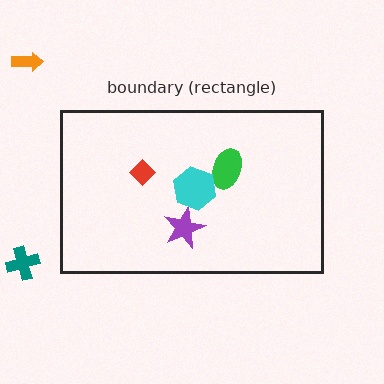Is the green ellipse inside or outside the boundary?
Inside.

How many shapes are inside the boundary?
5 inside, 2 outside.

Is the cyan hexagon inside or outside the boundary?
Inside.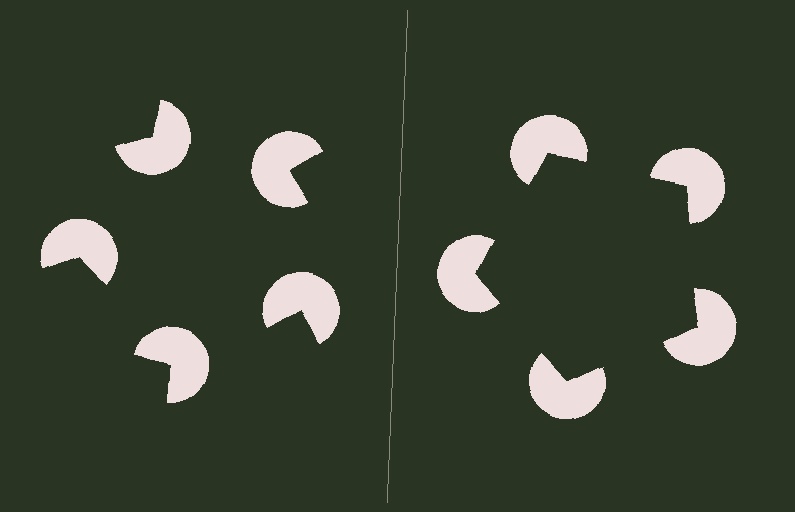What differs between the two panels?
The pac-man discs are positioned identically on both sides; only the wedge orientations differ. On the right they align to a pentagon; on the left they are misaligned.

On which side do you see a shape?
An illusory pentagon appears on the right side. On the left side the wedge cuts are rotated, so no coherent shape forms.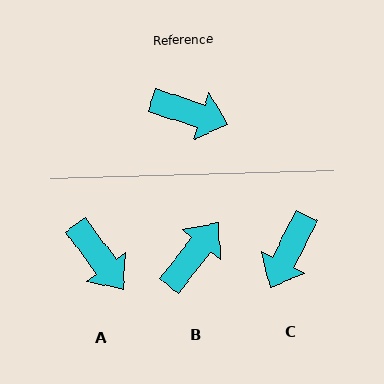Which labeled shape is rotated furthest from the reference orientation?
C, about 99 degrees away.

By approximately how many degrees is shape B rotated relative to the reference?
Approximately 70 degrees counter-clockwise.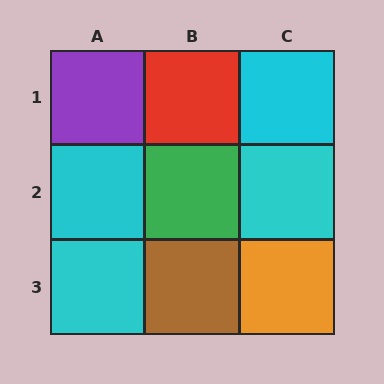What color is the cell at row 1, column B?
Red.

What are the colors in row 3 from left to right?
Cyan, brown, orange.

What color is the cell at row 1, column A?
Purple.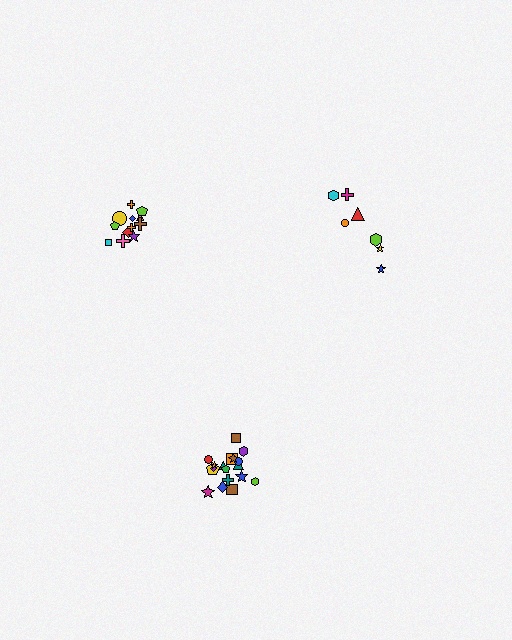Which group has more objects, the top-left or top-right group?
The top-left group.